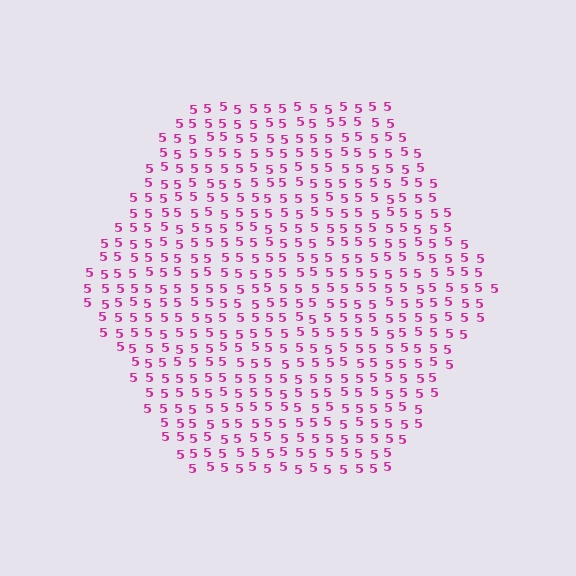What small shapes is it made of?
It is made of small digit 5's.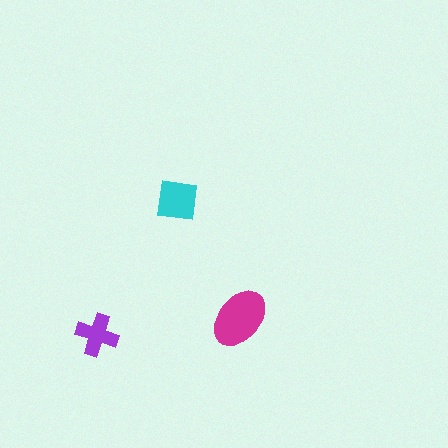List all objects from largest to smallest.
The magenta ellipse, the cyan square, the purple cross.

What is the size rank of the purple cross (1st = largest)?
3rd.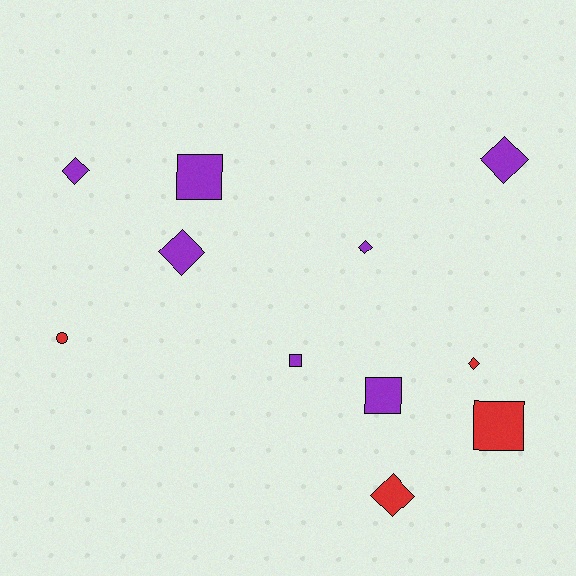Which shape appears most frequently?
Diamond, with 6 objects.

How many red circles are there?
There is 1 red circle.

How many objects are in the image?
There are 11 objects.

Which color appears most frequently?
Purple, with 7 objects.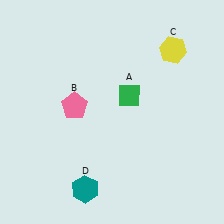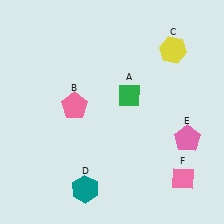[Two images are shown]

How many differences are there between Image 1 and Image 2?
There are 2 differences between the two images.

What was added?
A pink pentagon (E), a pink diamond (F) were added in Image 2.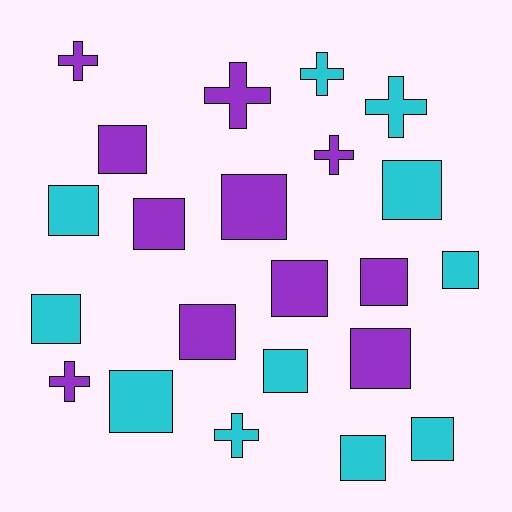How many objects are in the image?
There are 22 objects.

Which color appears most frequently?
Cyan, with 11 objects.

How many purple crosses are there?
There are 4 purple crosses.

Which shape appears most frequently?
Square, with 15 objects.